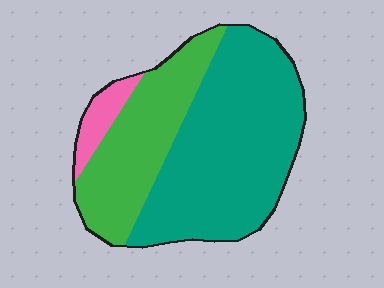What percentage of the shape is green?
Green takes up between a sixth and a third of the shape.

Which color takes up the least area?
Pink, at roughly 5%.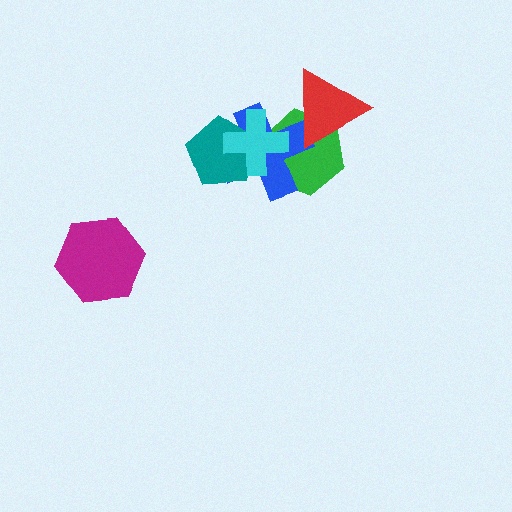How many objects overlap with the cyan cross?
3 objects overlap with the cyan cross.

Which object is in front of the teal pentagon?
The cyan cross is in front of the teal pentagon.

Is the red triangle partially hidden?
No, no other shape covers it.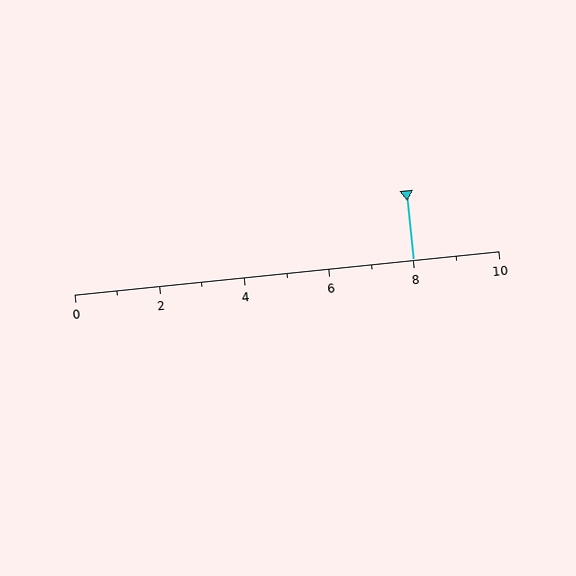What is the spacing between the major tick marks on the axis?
The major ticks are spaced 2 apart.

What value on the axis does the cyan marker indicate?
The marker indicates approximately 8.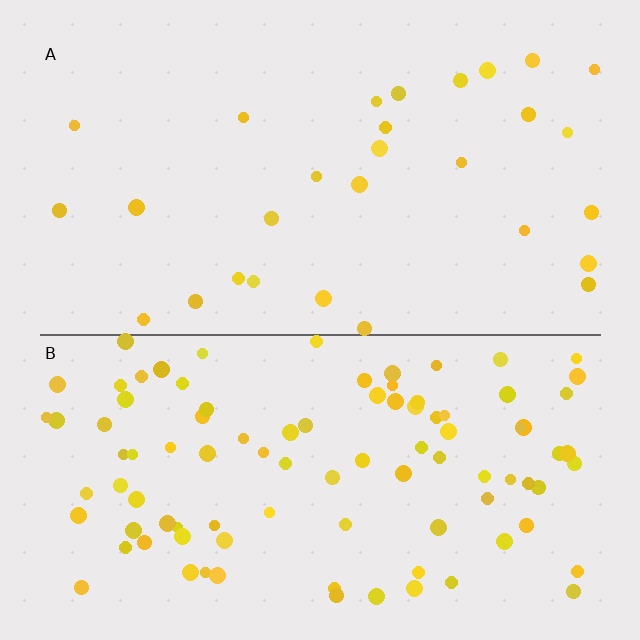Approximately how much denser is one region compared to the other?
Approximately 3.3× — region B over region A.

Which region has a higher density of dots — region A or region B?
B (the bottom).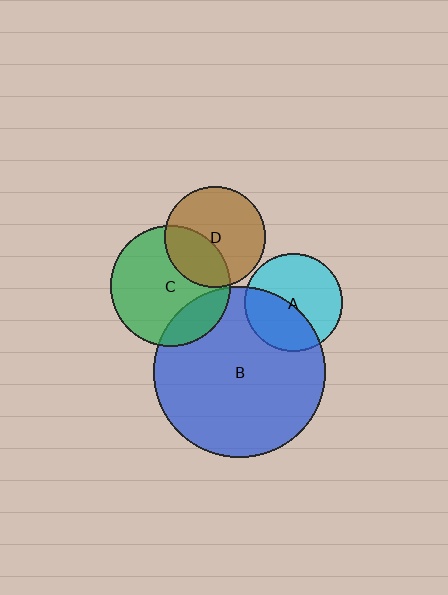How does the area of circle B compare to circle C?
Approximately 2.0 times.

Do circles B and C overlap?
Yes.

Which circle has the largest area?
Circle B (blue).